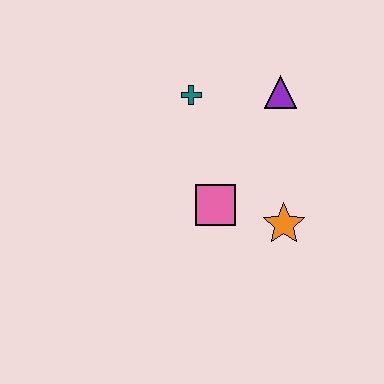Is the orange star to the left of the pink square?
No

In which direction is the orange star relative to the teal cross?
The orange star is below the teal cross.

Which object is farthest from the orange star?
The teal cross is farthest from the orange star.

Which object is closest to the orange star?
The pink square is closest to the orange star.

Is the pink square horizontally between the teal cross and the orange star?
Yes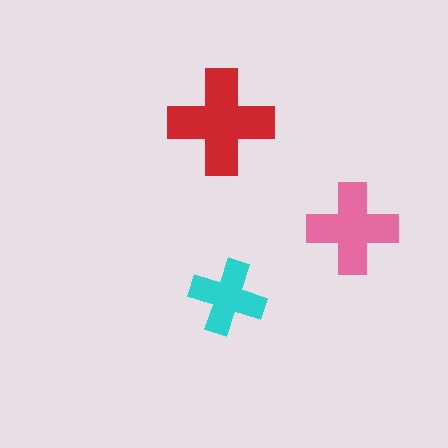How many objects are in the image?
There are 3 objects in the image.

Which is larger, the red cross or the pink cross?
The red one.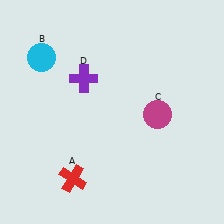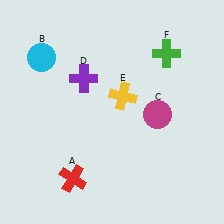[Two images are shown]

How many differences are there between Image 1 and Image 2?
There are 2 differences between the two images.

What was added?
A yellow cross (E), a green cross (F) were added in Image 2.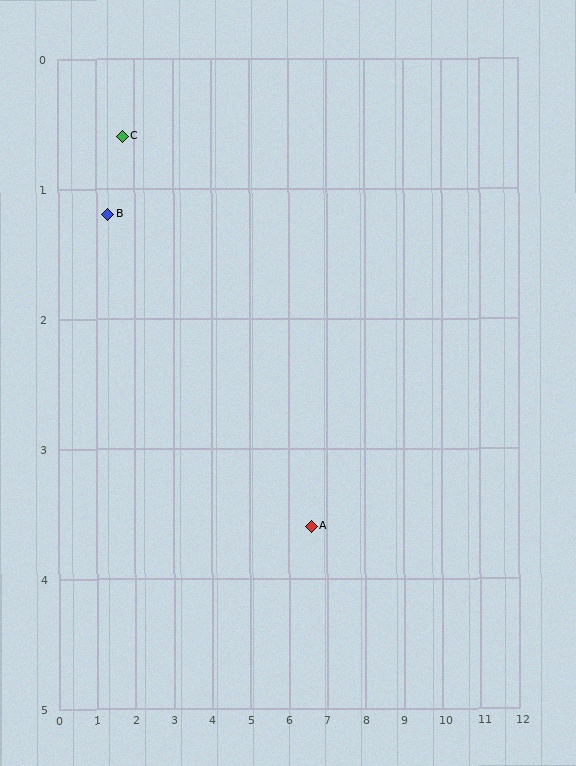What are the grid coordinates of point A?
Point A is at approximately (6.6, 3.6).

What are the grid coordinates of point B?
Point B is at approximately (1.3, 1.2).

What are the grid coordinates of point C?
Point C is at approximately (1.7, 0.6).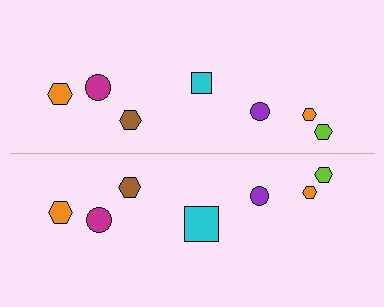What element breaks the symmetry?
The cyan square on the bottom side has a different size than its mirror counterpart.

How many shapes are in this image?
There are 14 shapes in this image.